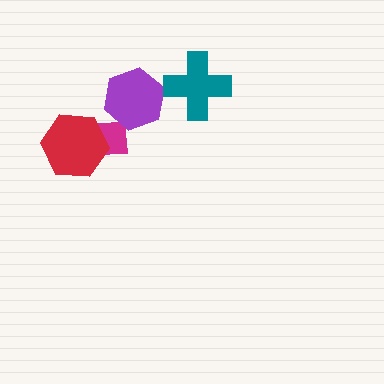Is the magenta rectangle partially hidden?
Yes, it is partially covered by another shape.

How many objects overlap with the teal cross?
0 objects overlap with the teal cross.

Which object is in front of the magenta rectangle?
The red hexagon is in front of the magenta rectangle.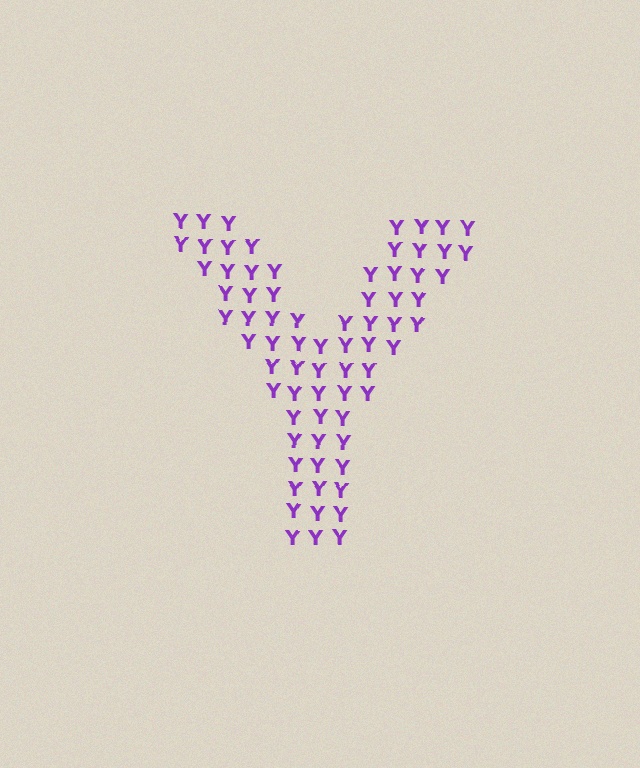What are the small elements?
The small elements are letter Y's.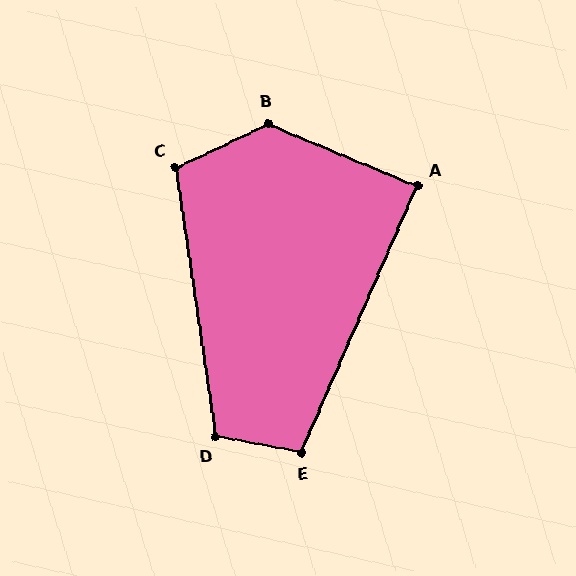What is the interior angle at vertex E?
Approximately 103 degrees (obtuse).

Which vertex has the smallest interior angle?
A, at approximately 89 degrees.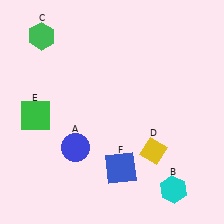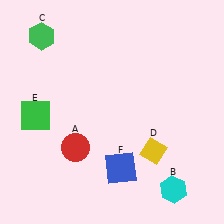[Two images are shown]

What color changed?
The circle (A) changed from blue in Image 1 to red in Image 2.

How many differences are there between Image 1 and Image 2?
There is 1 difference between the two images.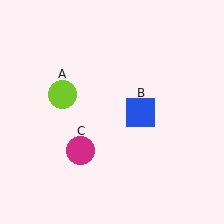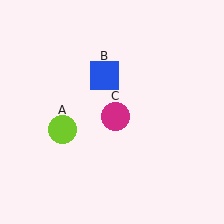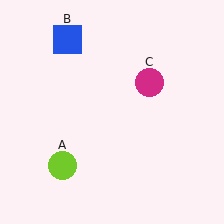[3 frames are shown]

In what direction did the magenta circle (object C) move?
The magenta circle (object C) moved up and to the right.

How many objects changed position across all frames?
3 objects changed position: lime circle (object A), blue square (object B), magenta circle (object C).